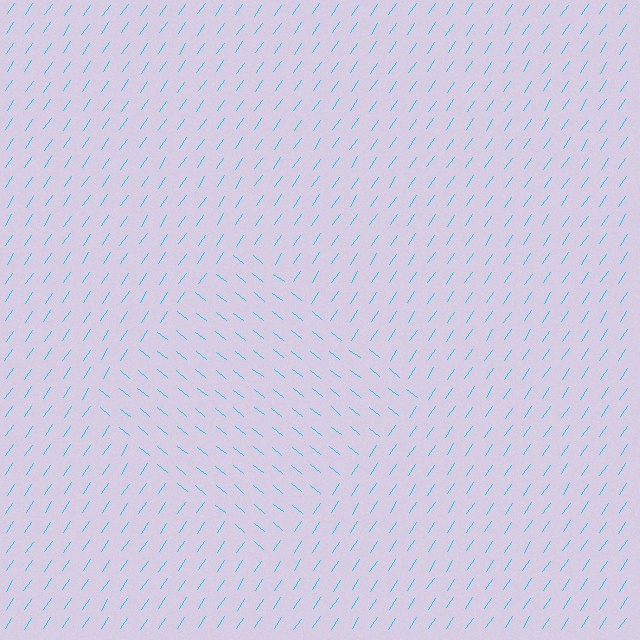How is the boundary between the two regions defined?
The boundary is defined purely by a change in line orientation (approximately 86 degrees difference). All lines are the same color and thickness.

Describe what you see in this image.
The image is filled with small cyan line segments. A diamond region in the image has lines oriented differently from the surrounding lines, creating a visible texture boundary.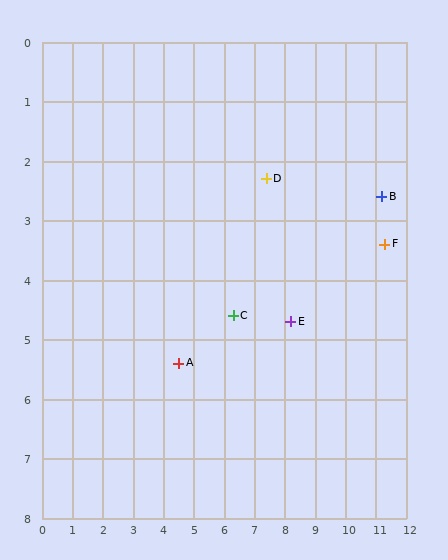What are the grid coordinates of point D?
Point D is at approximately (7.4, 2.3).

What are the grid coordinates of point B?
Point B is at approximately (11.2, 2.6).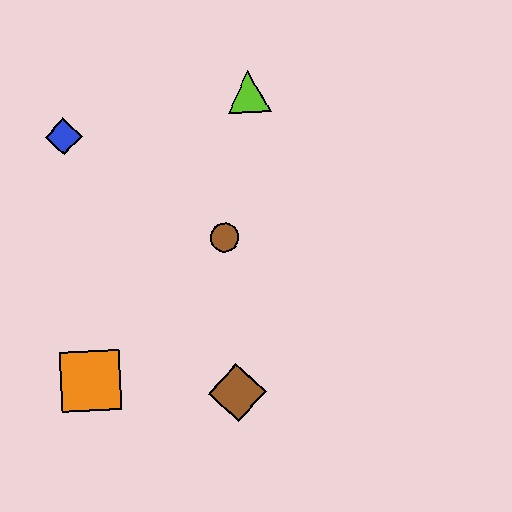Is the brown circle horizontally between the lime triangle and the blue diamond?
Yes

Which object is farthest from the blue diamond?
The brown diamond is farthest from the blue diamond.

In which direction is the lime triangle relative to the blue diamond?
The lime triangle is to the right of the blue diamond.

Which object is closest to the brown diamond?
The orange square is closest to the brown diamond.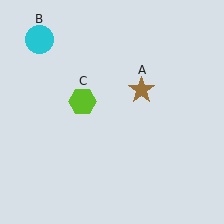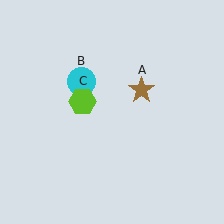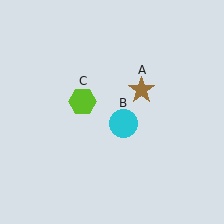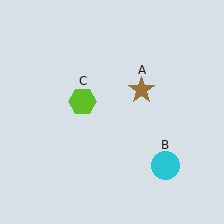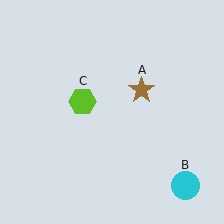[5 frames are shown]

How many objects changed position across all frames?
1 object changed position: cyan circle (object B).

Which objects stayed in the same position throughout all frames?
Brown star (object A) and lime hexagon (object C) remained stationary.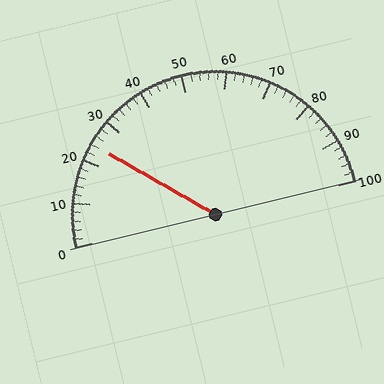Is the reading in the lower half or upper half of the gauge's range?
The reading is in the lower half of the range (0 to 100).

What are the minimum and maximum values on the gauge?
The gauge ranges from 0 to 100.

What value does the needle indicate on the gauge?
The needle indicates approximately 24.